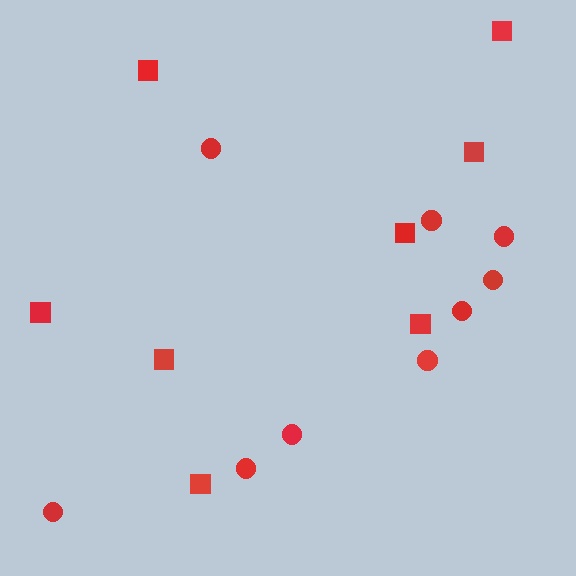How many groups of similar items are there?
There are 2 groups: one group of squares (8) and one group of circles (9).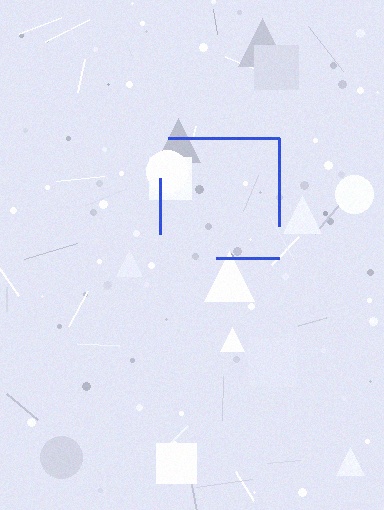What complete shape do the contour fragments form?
The contour fragments form a square.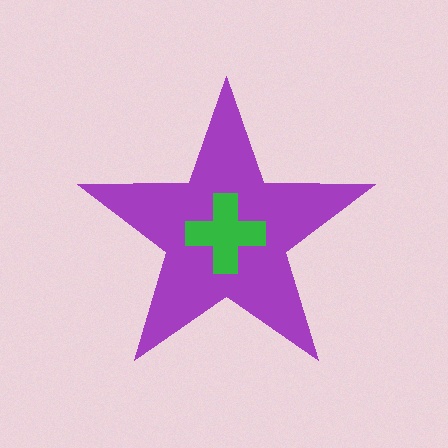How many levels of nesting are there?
2.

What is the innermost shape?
The green cross.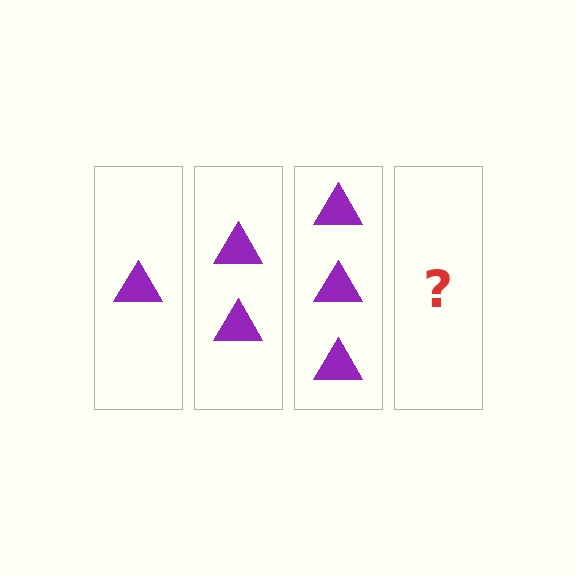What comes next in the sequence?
The next element should be 4 triangles.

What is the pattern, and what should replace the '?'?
The pattern is that each step adds one more triangle. The '?' should be 4 triangles.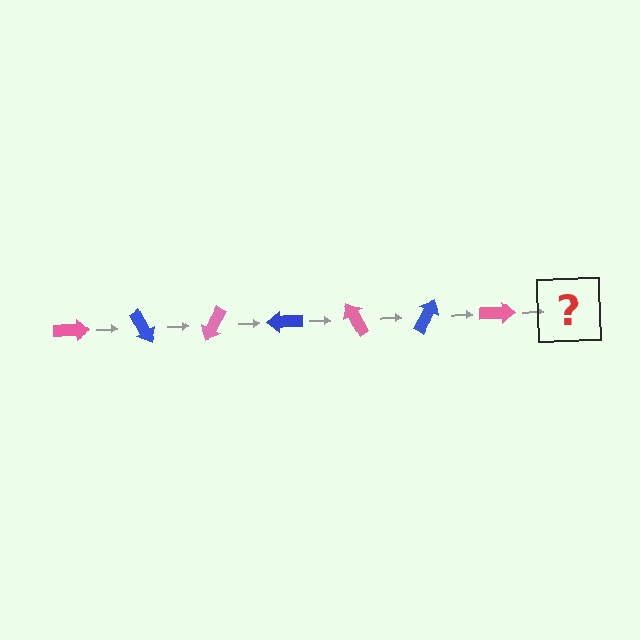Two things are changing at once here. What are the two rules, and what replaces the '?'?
The two rules are that it rotates 60 degrees each step and the color cycles through pink and blue. The '?' should be a blue arrow, rotated 420 degrees from the start.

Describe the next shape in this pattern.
It should be a blue arrow, rotated 420 degrees from the start.